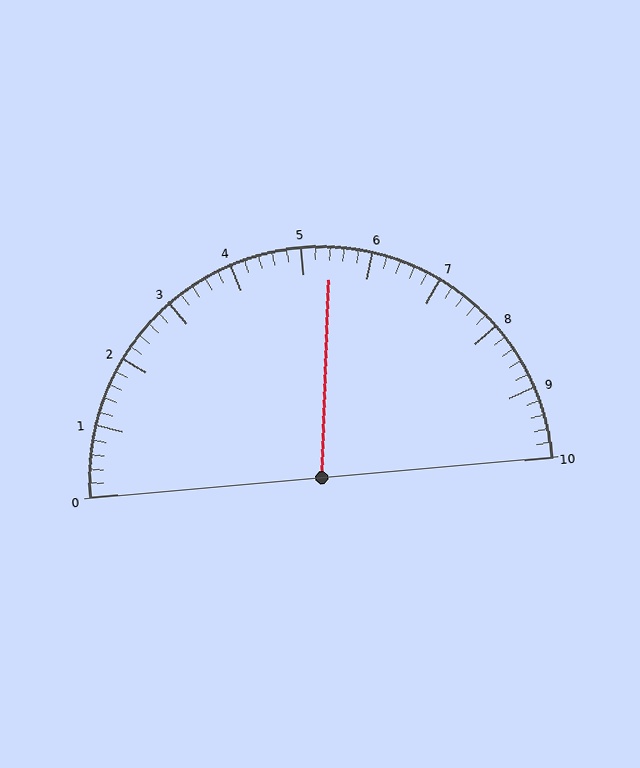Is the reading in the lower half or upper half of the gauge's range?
The reading is in the upper half of the range (0 to 10).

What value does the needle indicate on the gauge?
The needle indicates approximately 5.4.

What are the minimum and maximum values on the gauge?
The gauge ranges from 0 to 10.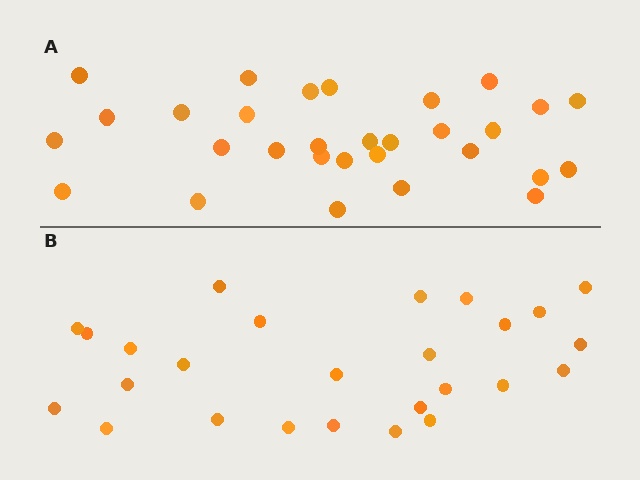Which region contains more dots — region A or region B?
Region A (the top region) has more dots.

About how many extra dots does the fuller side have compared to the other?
Region A has about 4 more dots than region B.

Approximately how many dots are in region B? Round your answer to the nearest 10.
About 30 dots. (The exact count is 26, which rounds to 30.)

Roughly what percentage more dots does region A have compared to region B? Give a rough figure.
About 15% more.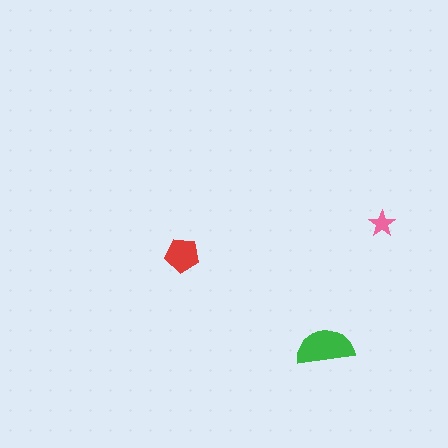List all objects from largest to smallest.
The green semicircle, the red pentagon, the pink star.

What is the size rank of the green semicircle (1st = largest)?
1st.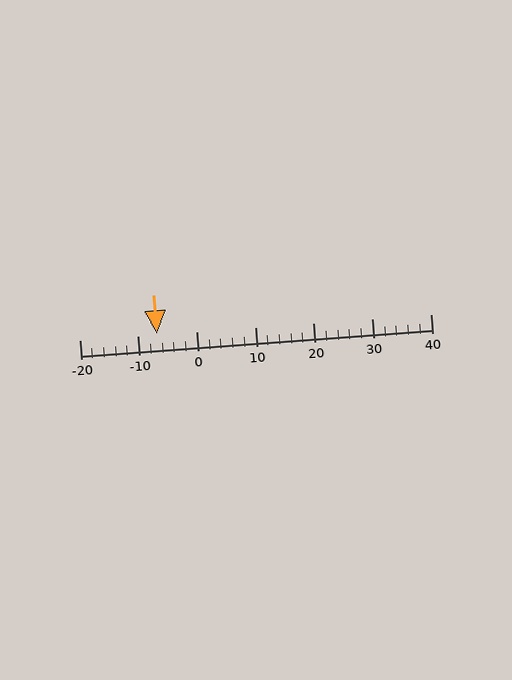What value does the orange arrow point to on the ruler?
The orange arrow points to approximately -7.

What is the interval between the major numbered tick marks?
The major tick marks are spaced 10 units apart.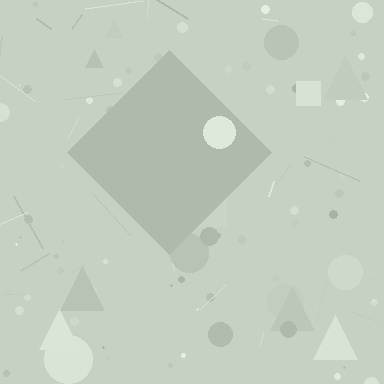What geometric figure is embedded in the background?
A diamond is embedded in the background.